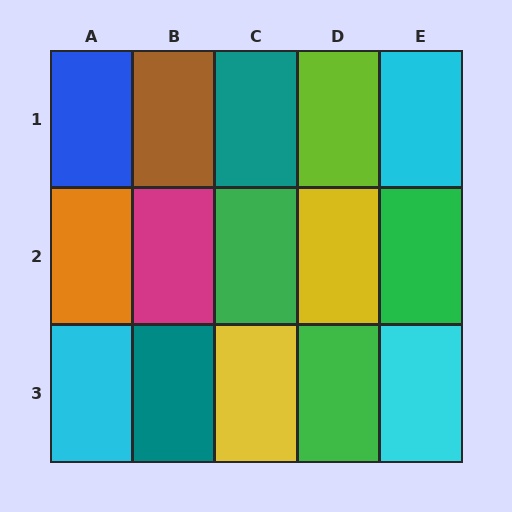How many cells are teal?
2 cells are teal.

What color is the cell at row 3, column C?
Yellow.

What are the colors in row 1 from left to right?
Blue, brown, teal, lime, cyan.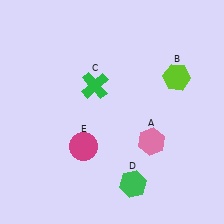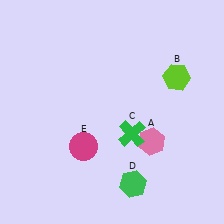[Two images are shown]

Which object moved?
The green cross (C) moved down.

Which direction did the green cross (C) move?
The green cross (C) moved down.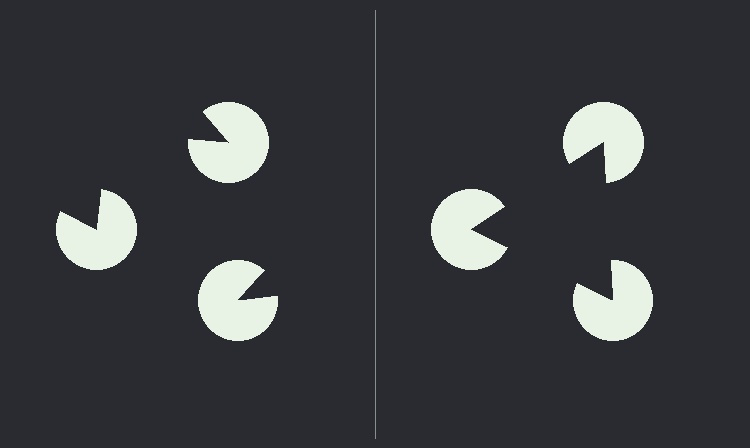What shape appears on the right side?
An illusory triangle.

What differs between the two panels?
The pac-man discs are positioned identically on both sides; only the wedge orientations differ. On the right they align to a triangle; on the left they are misaligned.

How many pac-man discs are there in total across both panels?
6 — 3 on each side.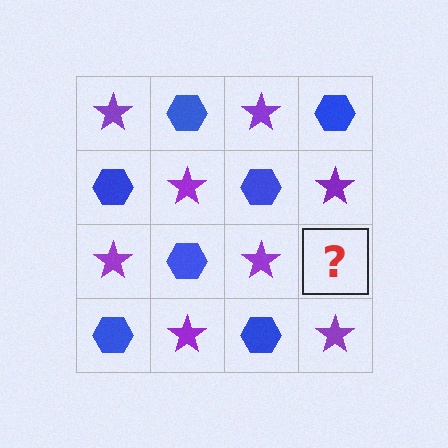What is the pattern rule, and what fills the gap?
The rule is that it alternates purple star and blue hexagon in a checkerboard pattern. The gap should be filled with a blue hexagon.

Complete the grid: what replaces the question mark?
The question mark should be replaced with a blue hexagon.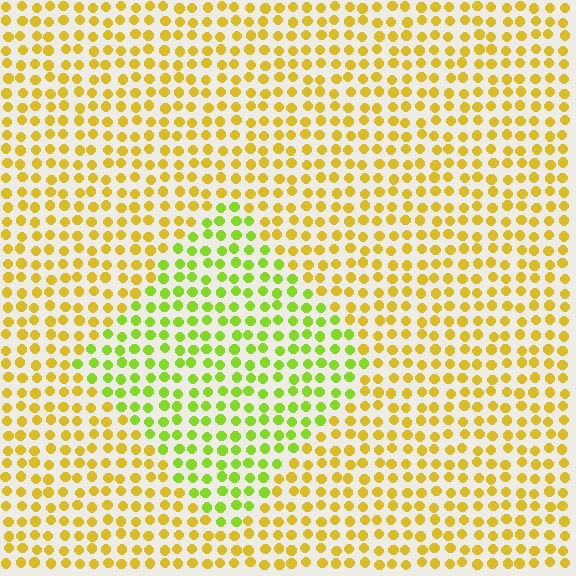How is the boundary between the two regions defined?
The boundary is defined purely by a slight shift in hue (about 39 degrees). Spacing, size, and orientation are identical on both sides.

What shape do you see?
I see a diamond.